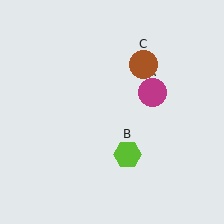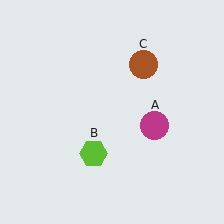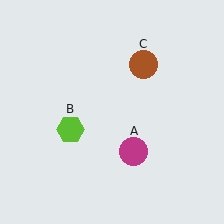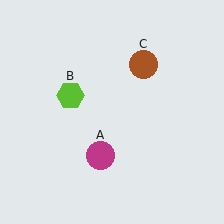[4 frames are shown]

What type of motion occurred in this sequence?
The magenta circle (object A), lime hexagon (object B) rotated clockwise around the center of the scene.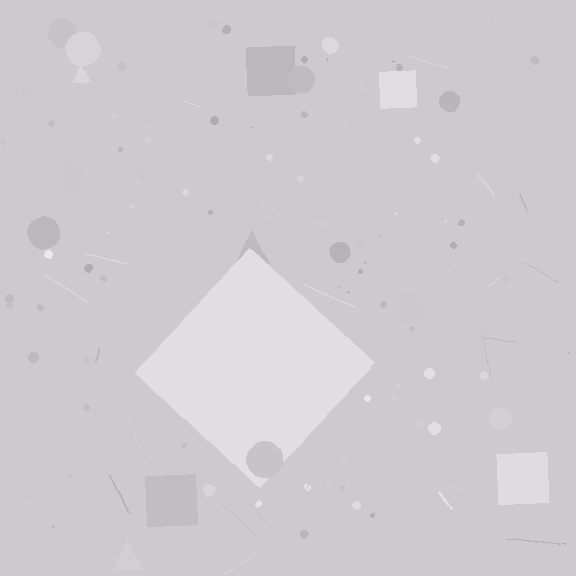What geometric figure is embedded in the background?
A diamond is embedded in the background.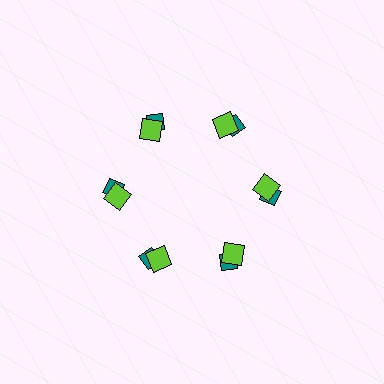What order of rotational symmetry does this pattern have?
This pattern has 6-fold rotational symmetry.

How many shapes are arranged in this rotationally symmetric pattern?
There are 12 shapes, arranged in 6 groups of 2.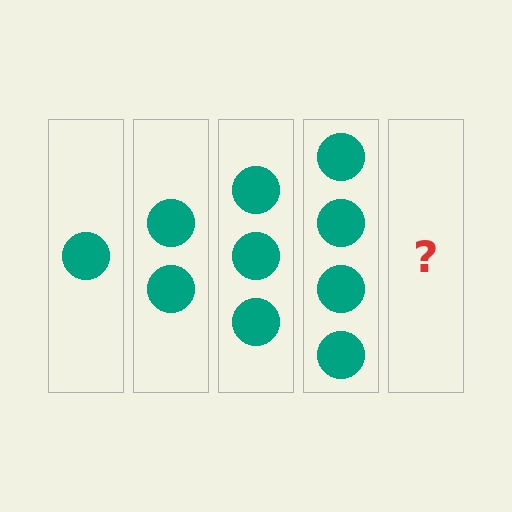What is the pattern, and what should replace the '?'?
The pattern is that each step adds one more circle. The '?' should be 5 circles.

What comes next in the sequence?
The next element should be 5 circles.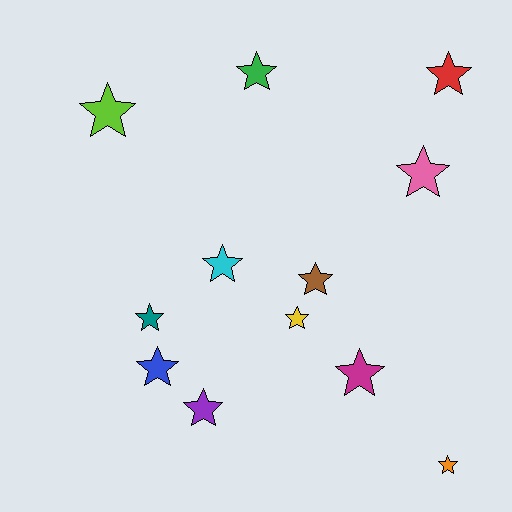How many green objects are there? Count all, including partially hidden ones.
There is 1 green object.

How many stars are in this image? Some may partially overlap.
There are 12 stars.